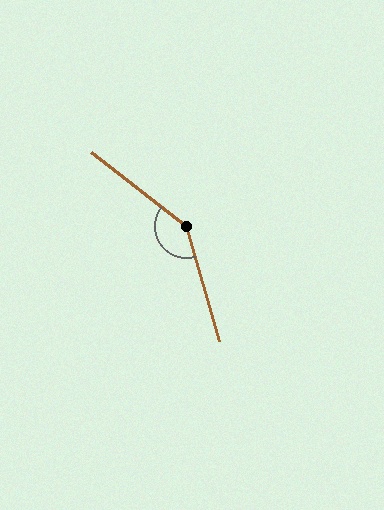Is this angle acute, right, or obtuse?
It is obtuse.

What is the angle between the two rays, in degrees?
Approximately 143 degrees.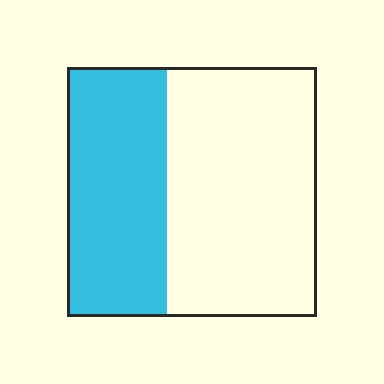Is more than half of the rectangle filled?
No.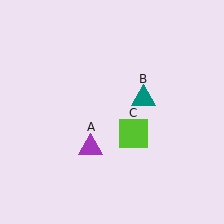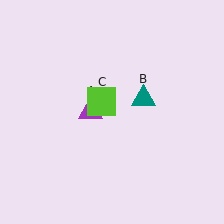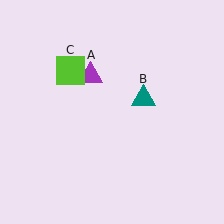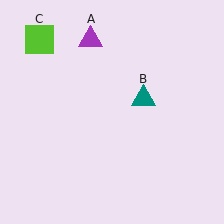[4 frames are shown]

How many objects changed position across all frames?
2 objects changed position: purple triangle (object A), lime square (object C).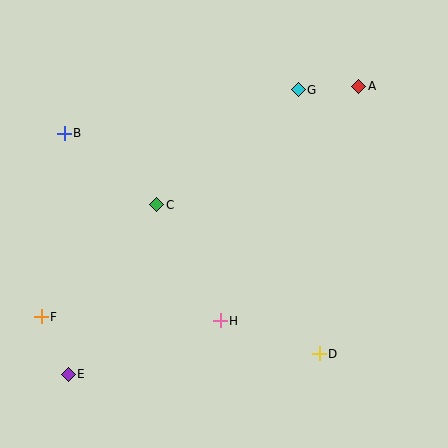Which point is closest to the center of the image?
Point C at (157, 205) is closest to the center.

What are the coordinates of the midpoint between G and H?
The midpoint between G and H is at (259, 205).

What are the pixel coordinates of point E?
Point E is at (68, 374).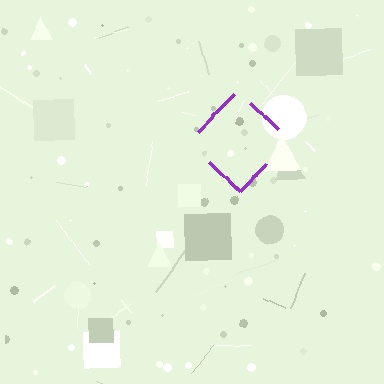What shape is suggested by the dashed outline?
The dashed outline suggests a diamond.